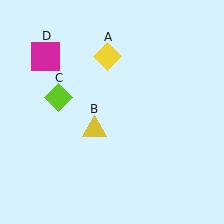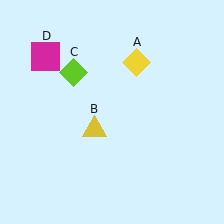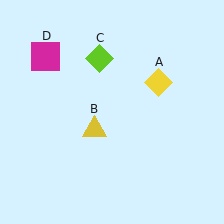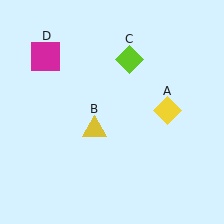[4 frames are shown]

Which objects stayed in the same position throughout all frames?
Yellow triangle (object B) and magenta square (object D) remained stationary.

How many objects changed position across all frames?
2 objects changed position: yellow diamond (object A), lime diamond (object C).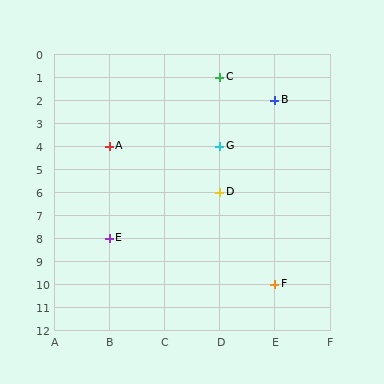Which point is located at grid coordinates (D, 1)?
Point C is at (D, 1).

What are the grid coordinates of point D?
Point D is at grid coordinates (D, 6).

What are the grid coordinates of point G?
Point G is at grid coordinates (D, 4).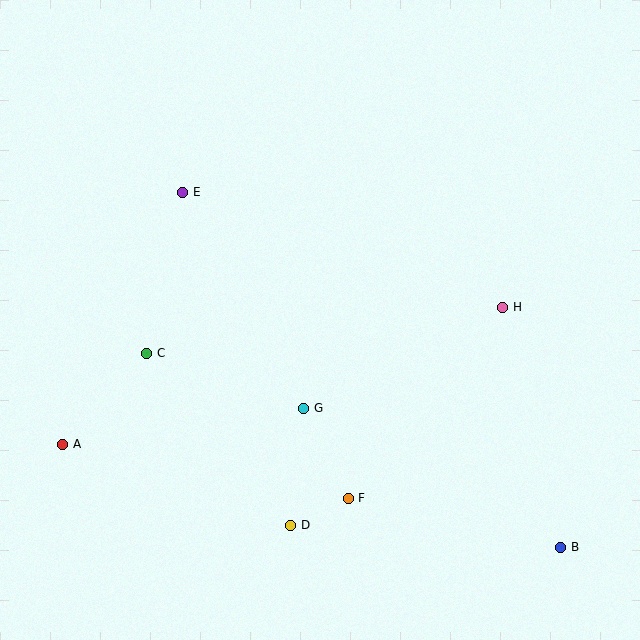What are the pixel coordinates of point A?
Point A is at (63, 444).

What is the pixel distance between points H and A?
The distance between H and A is 461 pixels.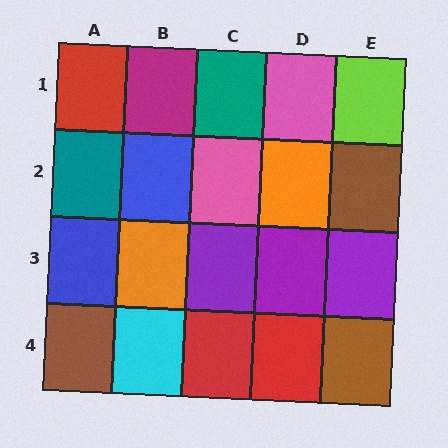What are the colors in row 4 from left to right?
Brown, cyan, red, red, brown.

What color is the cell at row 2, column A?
Teal.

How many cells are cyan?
1 cell is cyan.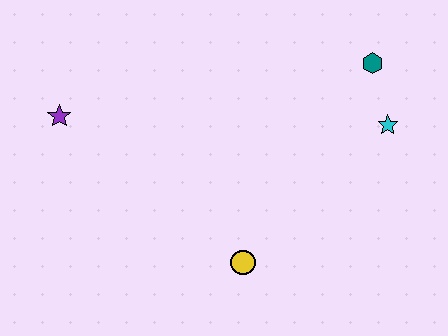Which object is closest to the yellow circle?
The cyan star is closest to the yellow circle.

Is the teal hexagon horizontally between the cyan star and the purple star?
Yes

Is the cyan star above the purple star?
No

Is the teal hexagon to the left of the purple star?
No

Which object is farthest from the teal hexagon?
The purple star is farthest from the teal hexagon.